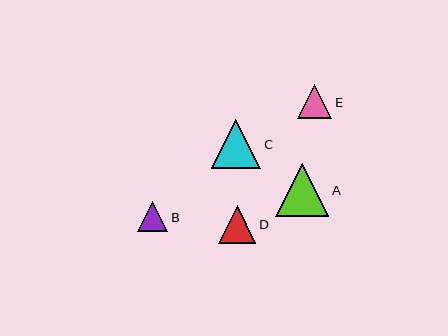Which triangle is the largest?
Triangle A is the largest with a size of approximately 53 pixels.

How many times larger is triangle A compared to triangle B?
Triangle A is approximately 1.8 times the size of triangle B.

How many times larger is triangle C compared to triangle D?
Triangle C is approximately 1.3 times the size of triangle D.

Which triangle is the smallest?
Triangle B is the smallest with a size of approximately 30 pixels.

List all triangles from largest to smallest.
From largest to smallest: A, C, D, E, B.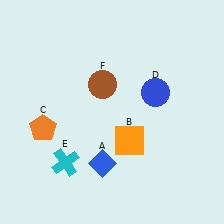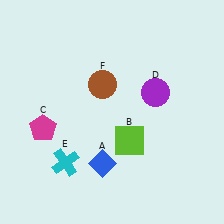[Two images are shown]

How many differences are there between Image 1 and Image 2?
There are 3 differences between the two images.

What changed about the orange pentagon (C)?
In Image 1, C is orange. In Image 2, it changed to magenta.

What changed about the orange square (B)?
In Image 1, B is orange. In Image 2, it changed to lime.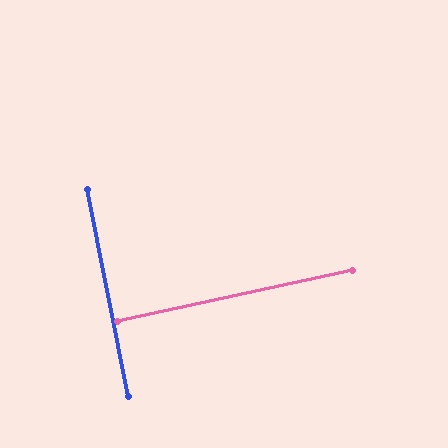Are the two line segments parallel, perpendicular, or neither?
Perpendicular — they meet at approximately 89°.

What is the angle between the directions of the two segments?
Approximately 89 degrees.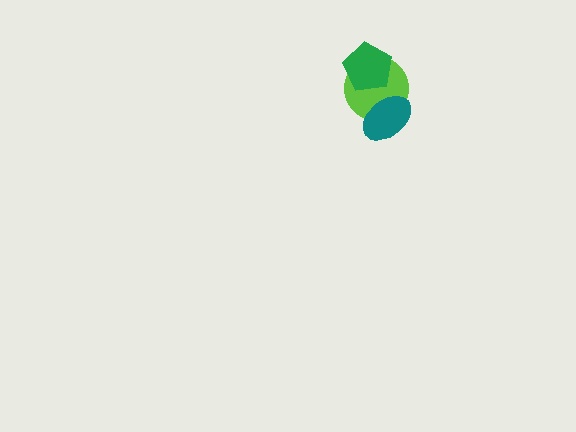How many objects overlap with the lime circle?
2 objects overlap with the lime circle.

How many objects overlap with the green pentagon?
1 object overlaps with the green pentagon.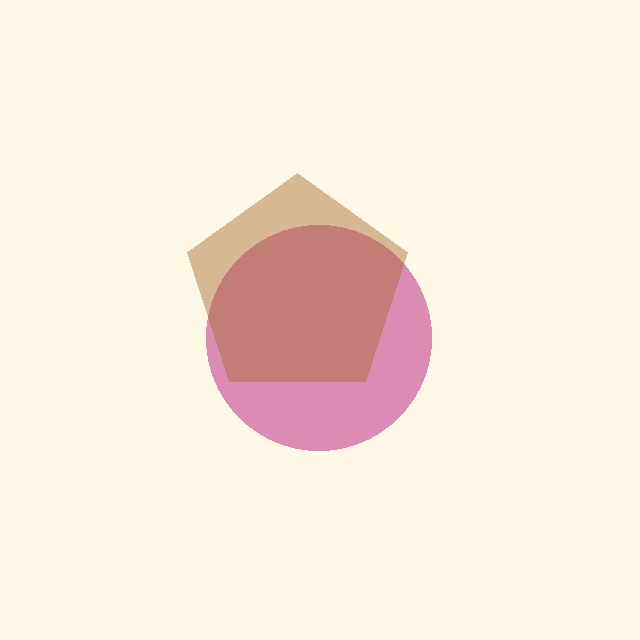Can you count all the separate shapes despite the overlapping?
Yes, there are 2 separate shapes.